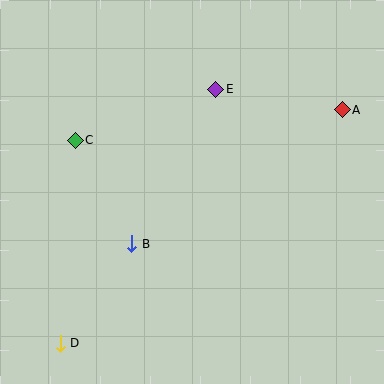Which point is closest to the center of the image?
Point B at (132, 244) is closest to the center.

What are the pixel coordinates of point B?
Point B is at (132, 244).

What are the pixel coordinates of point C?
Point C is at (75, 140).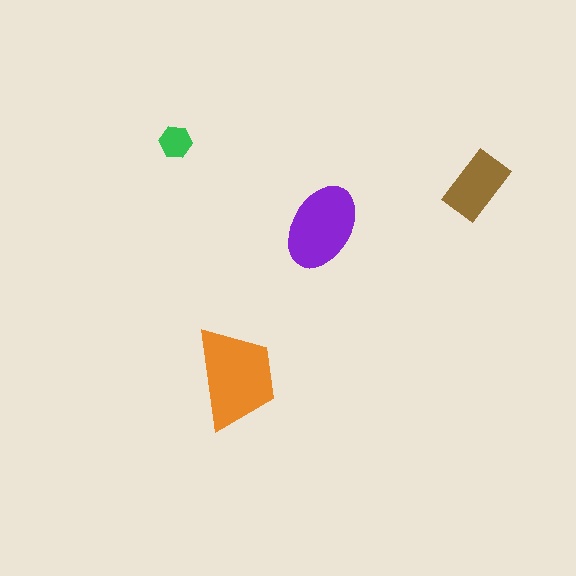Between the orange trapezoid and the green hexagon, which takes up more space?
The orange trapezoid.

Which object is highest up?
The green hexagon is topmost.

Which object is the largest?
The orange trapezoid.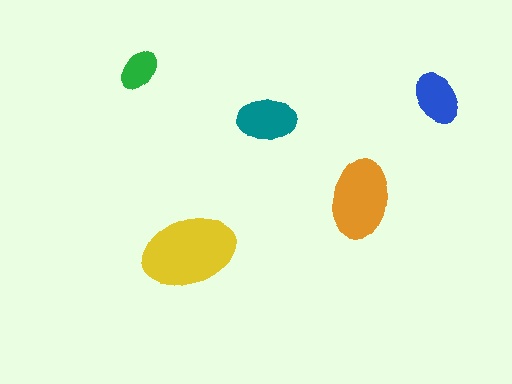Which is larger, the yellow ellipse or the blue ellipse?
The yellow one.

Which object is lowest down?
The yellow ellipse is bottommost.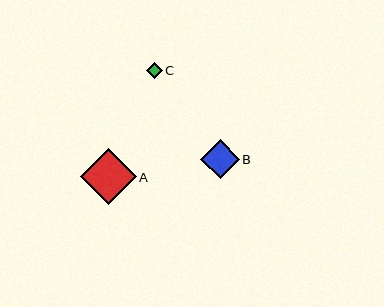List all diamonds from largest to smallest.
From largest to smallest: A, B, C.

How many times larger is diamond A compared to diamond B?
Diamond A is approximately 1.5 times the size of diamond B.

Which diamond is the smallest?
Diamond C is the smallest with a size of approximately 15 pixels.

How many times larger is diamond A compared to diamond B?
Diamond A is approximately 1.5 times the size of diamond B.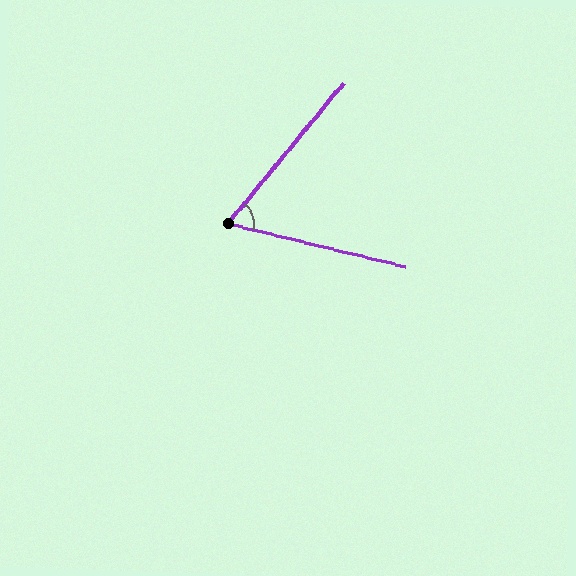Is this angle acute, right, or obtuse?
It is acute.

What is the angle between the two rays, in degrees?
Approximately 64 degrees.